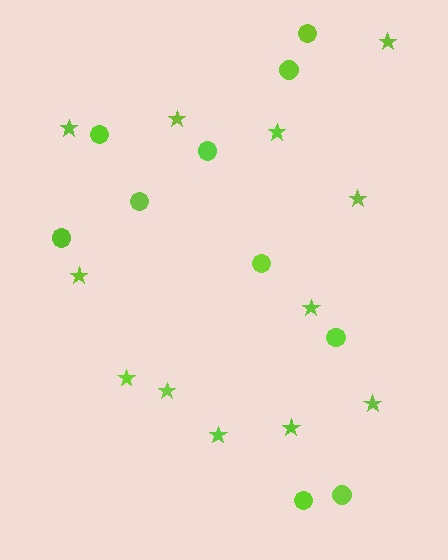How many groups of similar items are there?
There are 2 groups: one group of stars (12) and one group of circles (10).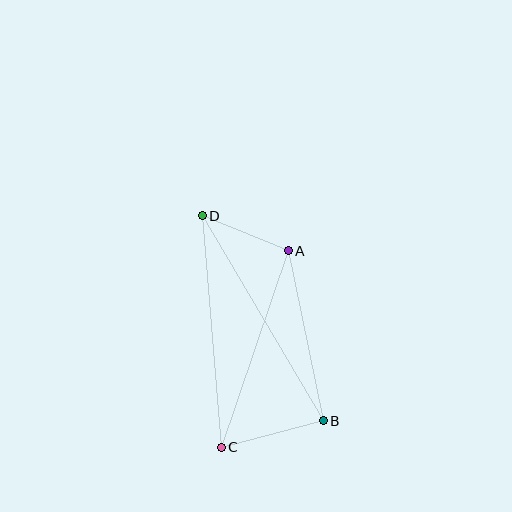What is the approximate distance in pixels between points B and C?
The distance between B and C is approximately 105 pixels.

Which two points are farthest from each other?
Points B and D are farthest from each other.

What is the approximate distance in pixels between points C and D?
The distance between C and D is approximately 232 pixels.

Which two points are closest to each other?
Points A and D are closest to each other.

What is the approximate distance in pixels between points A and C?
The distance between A and C is approximately 208 pixels.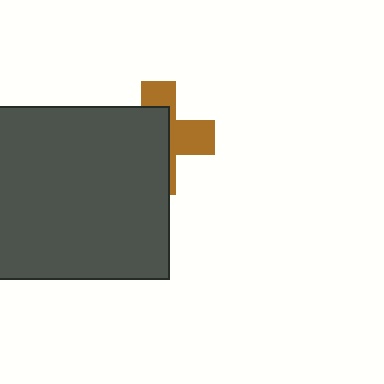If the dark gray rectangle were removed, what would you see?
You would see the complete brown cross.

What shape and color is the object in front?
The object in front is a dark gray rectangle.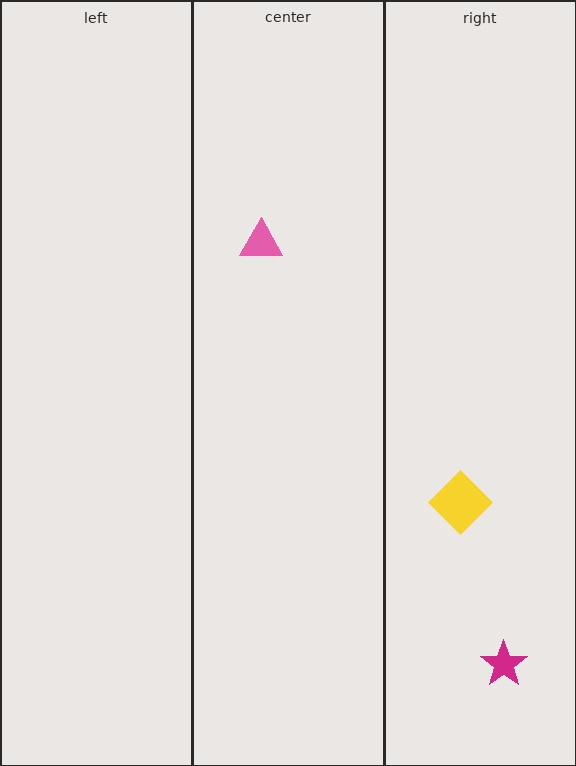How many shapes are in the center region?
1.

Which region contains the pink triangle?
The center region.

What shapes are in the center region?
The pink triangle.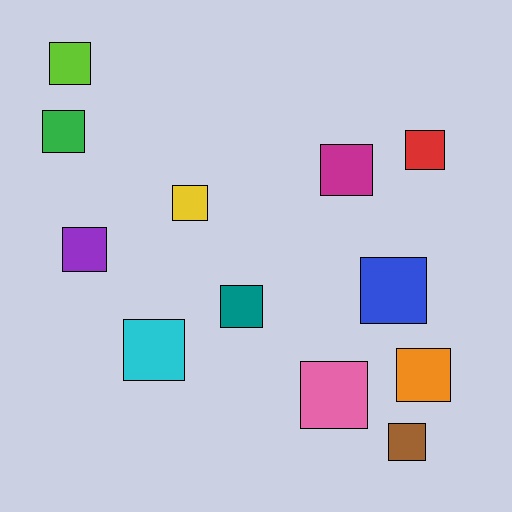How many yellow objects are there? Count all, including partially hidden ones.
There is 1 yellow object.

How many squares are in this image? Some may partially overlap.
There are 12 squares.